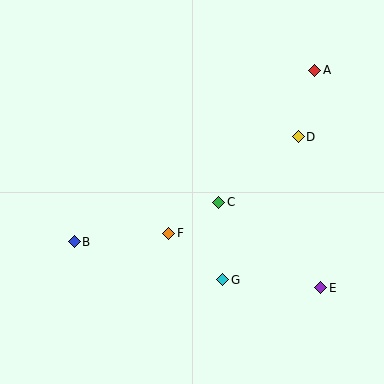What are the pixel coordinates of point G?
Point G is at (223, 280).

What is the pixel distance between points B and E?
The distance between B and E is 251 pixels.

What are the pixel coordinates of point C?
Point C is at (219, 202).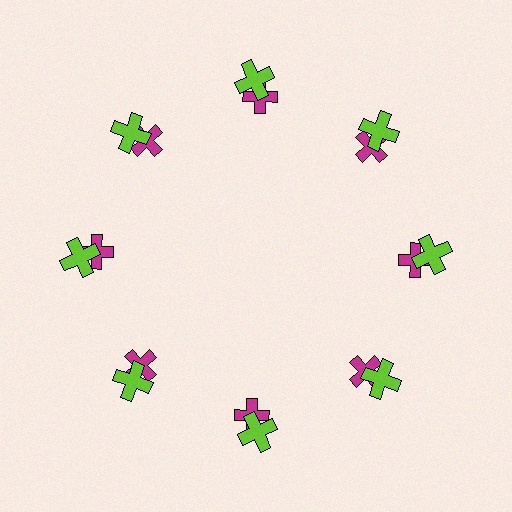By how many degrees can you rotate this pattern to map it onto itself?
The pattern maps onto itself every 45 degrees of rotation.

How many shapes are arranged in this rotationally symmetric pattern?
There are 16 shapes, arranged in 8 groups of 2.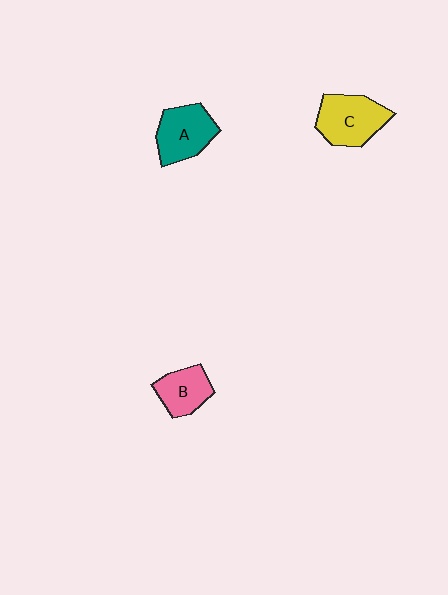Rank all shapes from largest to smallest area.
From largest to smallest: C (yellow), A (teal), B (pink).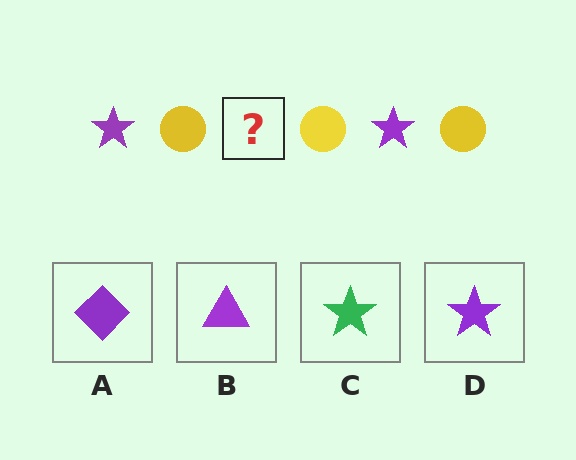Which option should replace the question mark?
Option D.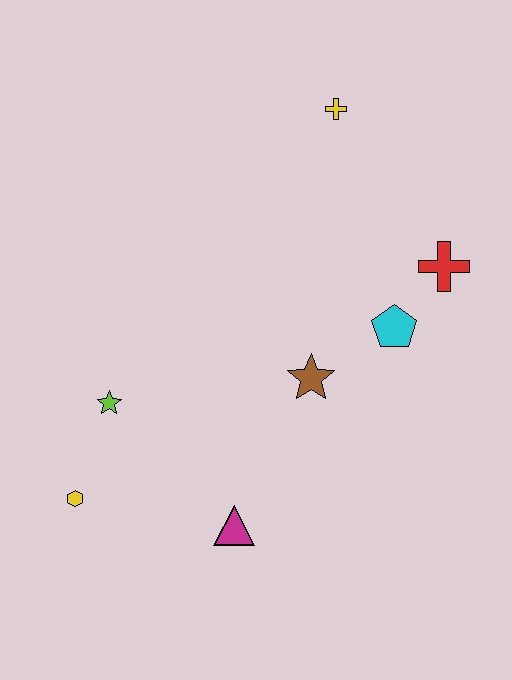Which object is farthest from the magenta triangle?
The yellow cross is farthest from the magenta triangle.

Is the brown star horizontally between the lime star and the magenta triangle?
No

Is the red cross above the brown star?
Yes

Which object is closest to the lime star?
The yellow hexagon is closest to the lime star.